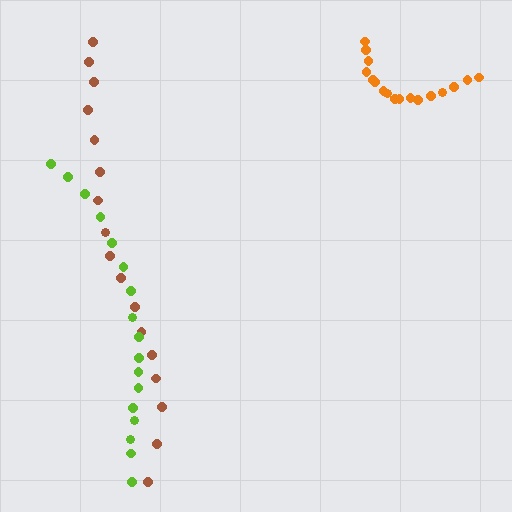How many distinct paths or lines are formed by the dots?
There are 3 distinct paths.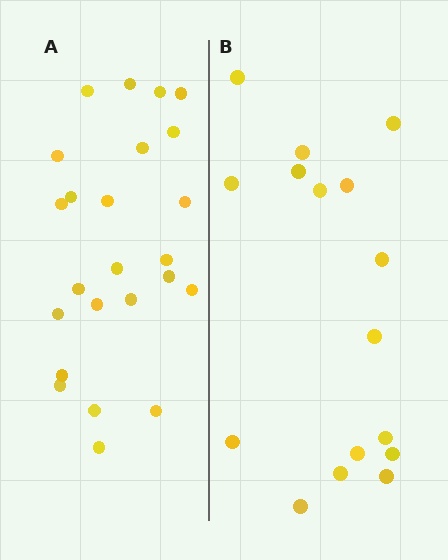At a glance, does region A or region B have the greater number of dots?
Region A (the left region) has more dots.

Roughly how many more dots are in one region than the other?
Region A has roughly 8 or so more dots than region B.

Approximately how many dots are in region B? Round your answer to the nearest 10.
About 20 dots. (The exact count is 16, which rounds to 20.)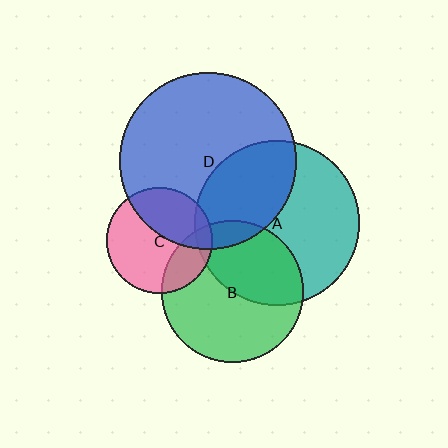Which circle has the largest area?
Circle D (blue).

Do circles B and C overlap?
Yes.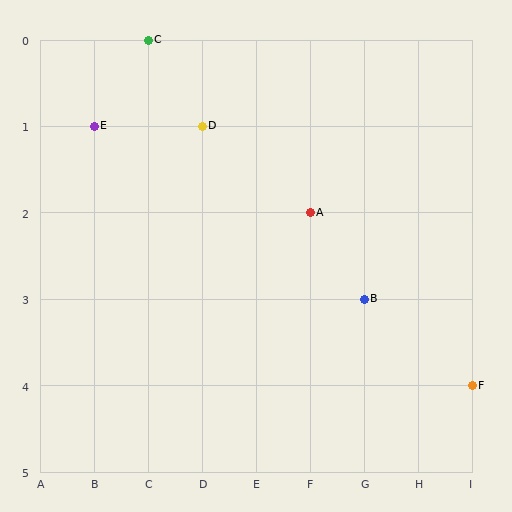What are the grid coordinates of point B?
Point B is at grid coordinates (G, 3).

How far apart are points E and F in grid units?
Points E and F are 7 columns and 3 rows apart (about 7.6 grid units diagonally).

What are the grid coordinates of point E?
Point E is at grid coordinates (B, 1).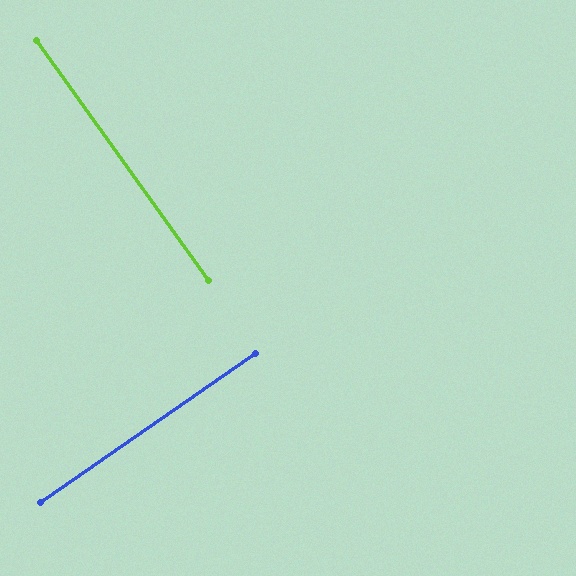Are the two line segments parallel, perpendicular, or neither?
Perpendicular — they meet at approximately 89°.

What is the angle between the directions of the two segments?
Approximately 89 degrees.